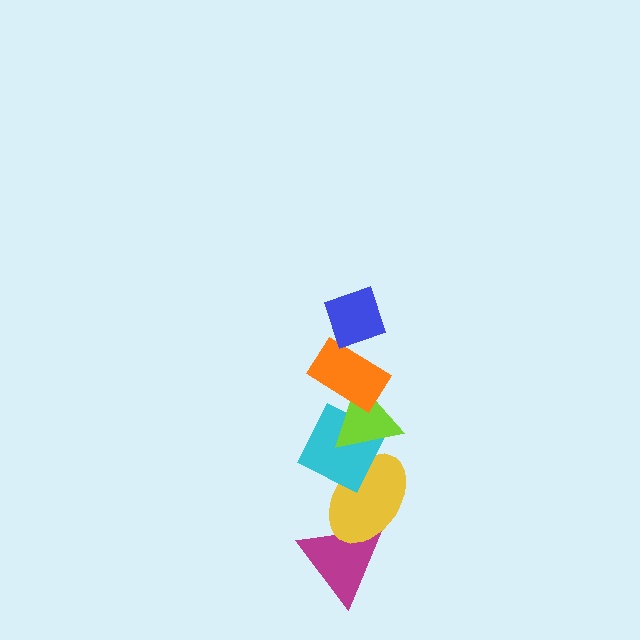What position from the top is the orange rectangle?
The orange rectangle is 2nd from the top.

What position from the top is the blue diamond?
The blue diamond is 1st from the top.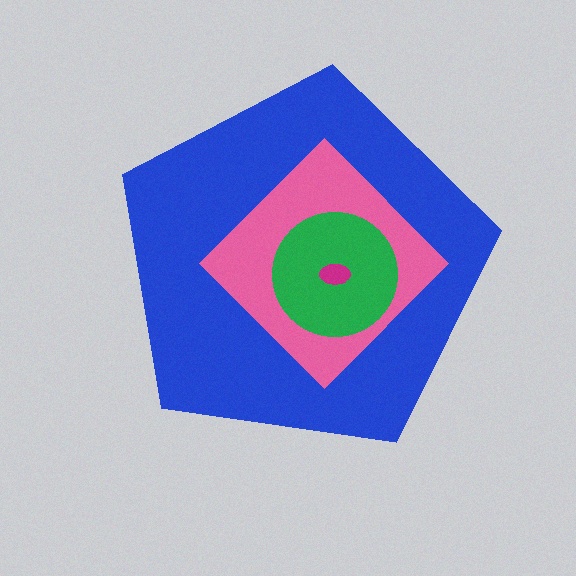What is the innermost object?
The magenta ellipse.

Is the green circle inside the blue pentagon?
Yes.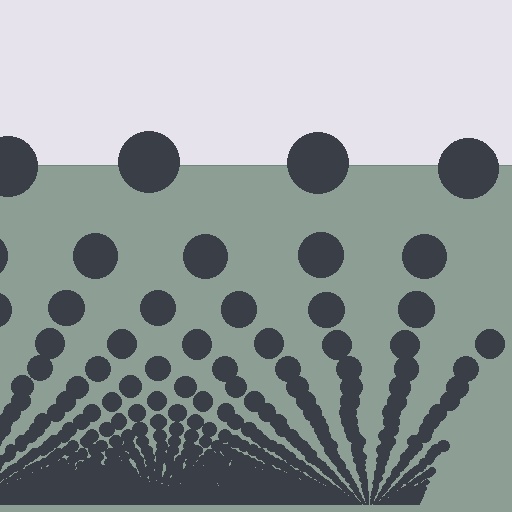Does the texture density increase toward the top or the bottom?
Density increases toward the bottom.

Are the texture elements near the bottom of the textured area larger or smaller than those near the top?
Smaller. The gradient is inverted — elements near the bottom are smaller and denser.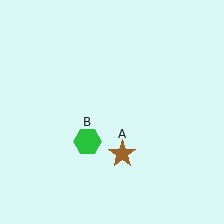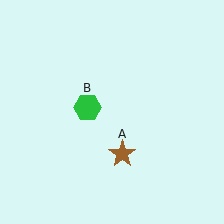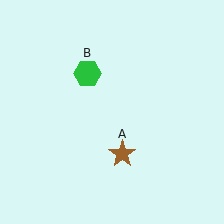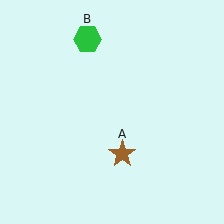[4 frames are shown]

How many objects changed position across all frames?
1 object changed position: green hexagon (object B).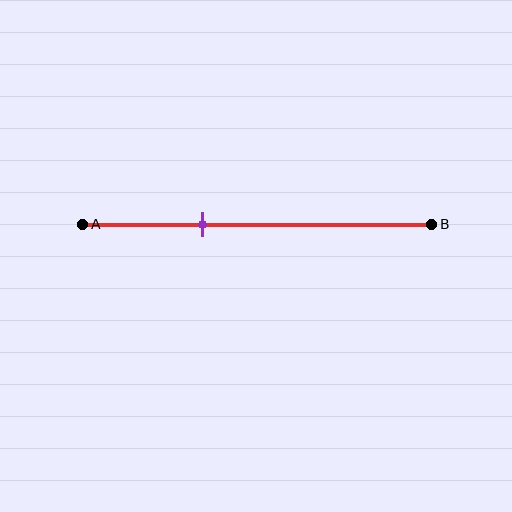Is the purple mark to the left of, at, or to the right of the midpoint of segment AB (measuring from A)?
The purple mark is to the left of the midpoint of segment AB.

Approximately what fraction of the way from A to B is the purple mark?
The purple mark is approximately 35% of the way from A to B.